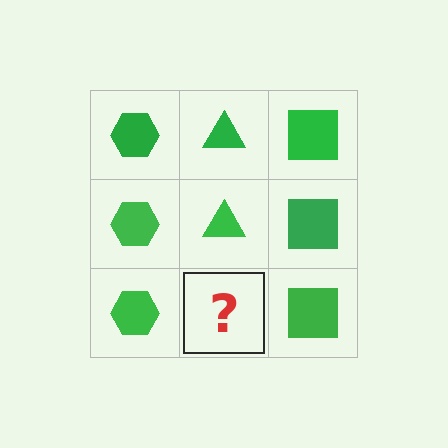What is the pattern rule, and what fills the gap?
The rule is that each column has a consistent shape. The gap should be filled with a green triangle.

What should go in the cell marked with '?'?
The missing cell should contain a green triangle.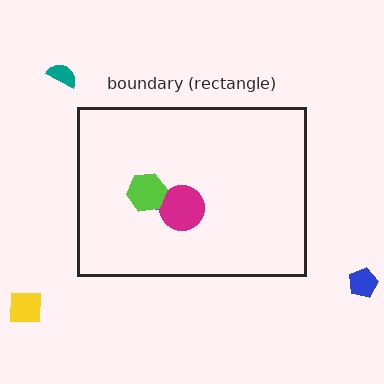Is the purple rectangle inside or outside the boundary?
Inside.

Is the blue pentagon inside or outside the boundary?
Outside.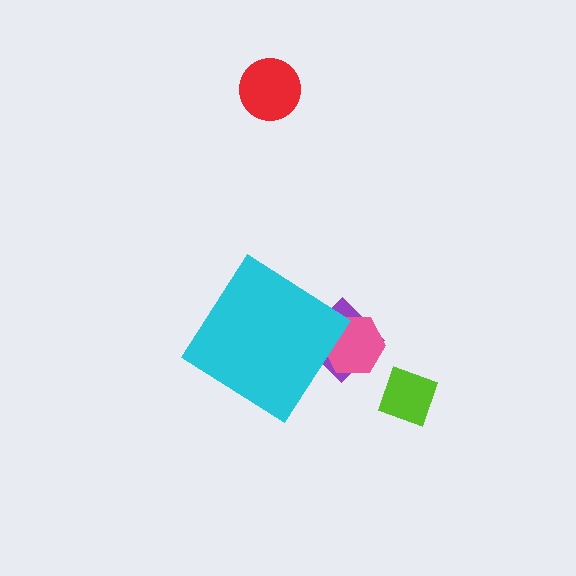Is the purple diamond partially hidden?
Yes, the purple diamond is partially hidden behind the cyan diamond.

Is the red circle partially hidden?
No, the red circle is fully visible.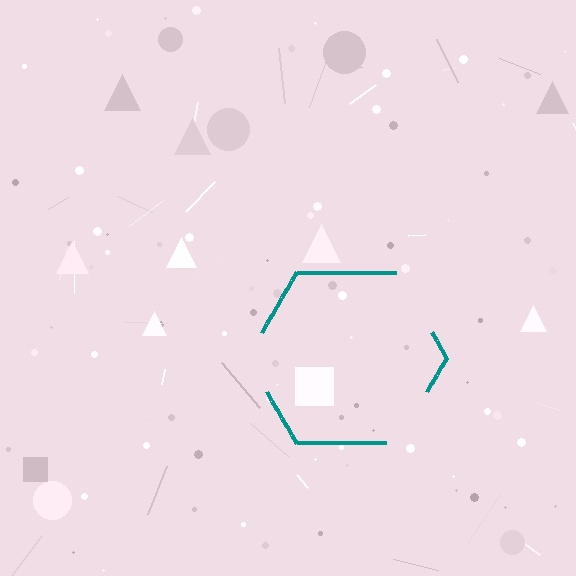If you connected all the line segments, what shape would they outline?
They would outline a hexagon.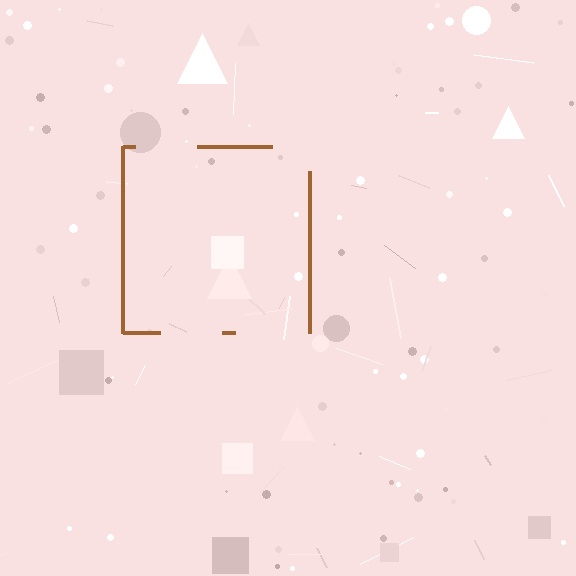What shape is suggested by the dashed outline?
The dashed outline suggests a square.